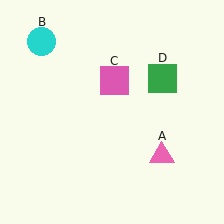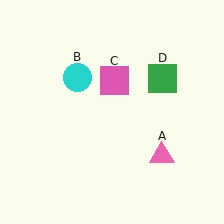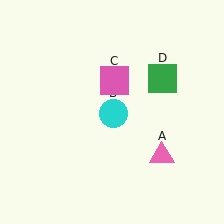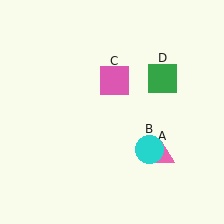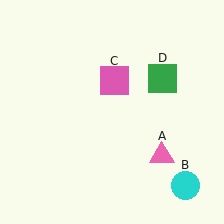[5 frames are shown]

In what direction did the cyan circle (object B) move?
The cyan circle (object B) moved down and to the right.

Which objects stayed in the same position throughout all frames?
Pink triangle (object A) and pink square (object C) and green square (object D) remained stationary.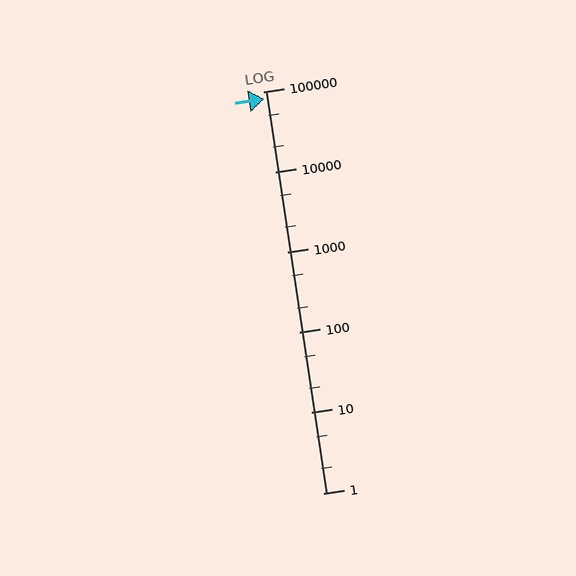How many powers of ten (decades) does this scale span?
The scale spans 5 decades, from 1 to 100000.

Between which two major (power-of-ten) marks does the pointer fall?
The pointer is between 10000 and 100000.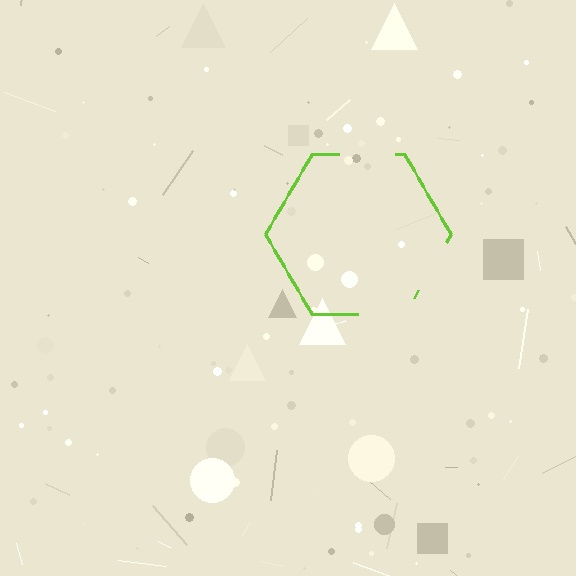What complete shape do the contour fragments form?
The contour fragments form a hexagon.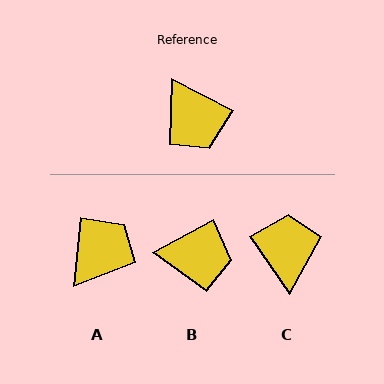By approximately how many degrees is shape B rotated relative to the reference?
Approximately 56 degrees counter-clockwise.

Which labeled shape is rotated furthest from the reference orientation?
C, about 152 degrees away.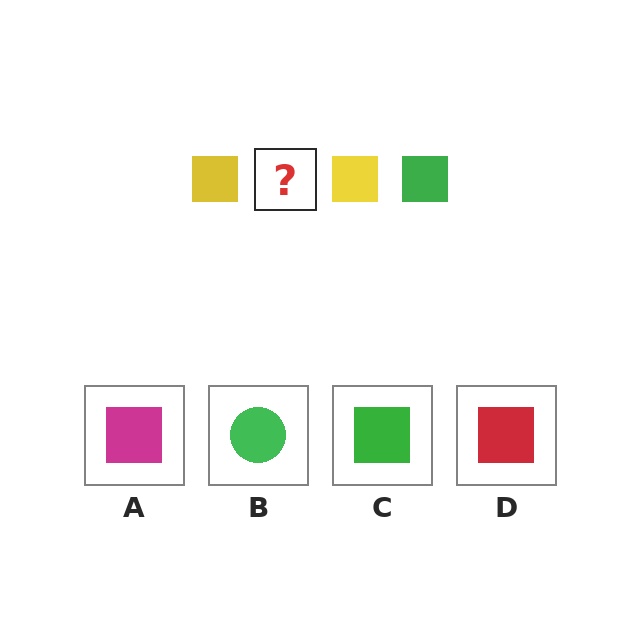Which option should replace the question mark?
Option C.